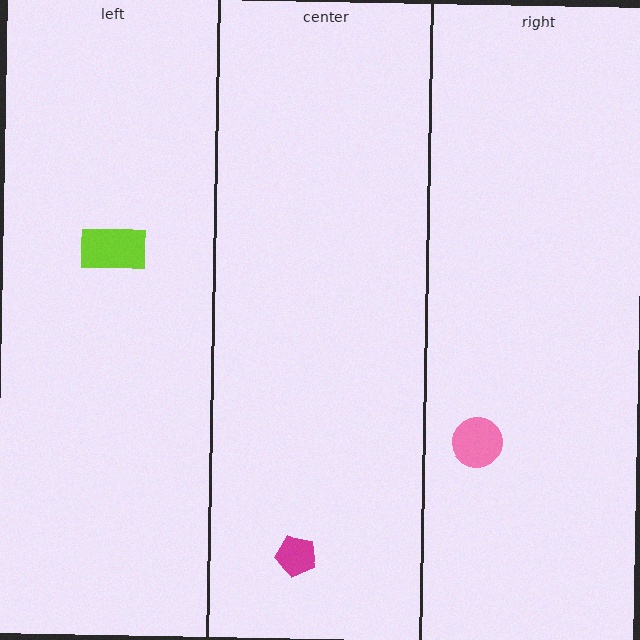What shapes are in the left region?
The lime rectangle.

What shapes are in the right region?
The pink circle.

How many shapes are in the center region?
1.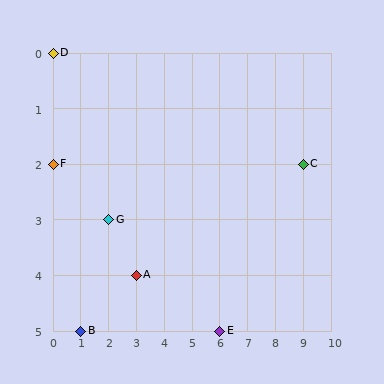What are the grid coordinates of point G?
Point G is at grid coordinates (2, 3).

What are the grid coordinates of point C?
Point C is at grid coordinates (9, 2).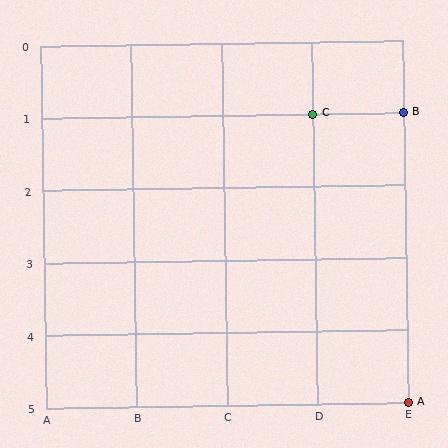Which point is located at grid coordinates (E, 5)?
Point A is at (E, 5).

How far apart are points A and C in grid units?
Points A and C are 1 column and 4 rows apart (about 4.1 grid units diagonally).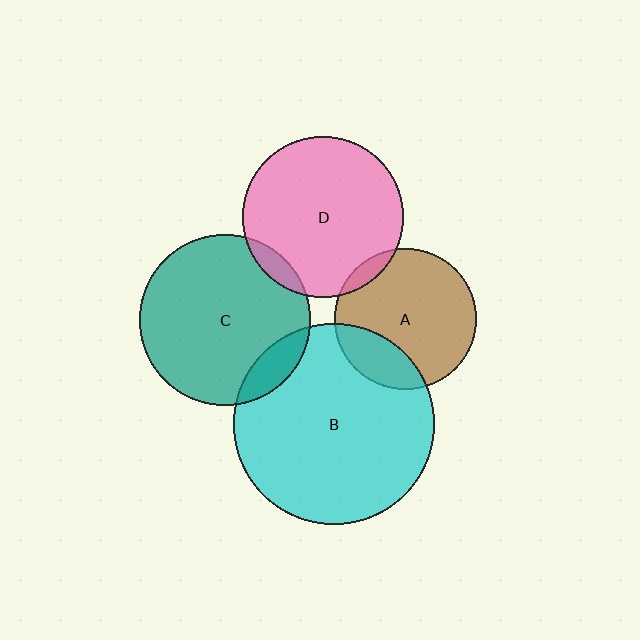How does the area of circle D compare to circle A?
Approximately 1.3 times.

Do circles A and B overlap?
Yes.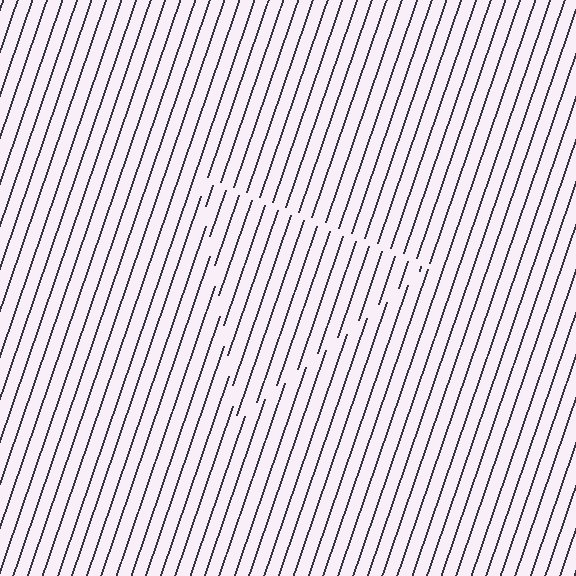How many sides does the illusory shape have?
3 sides — the line-ends trace a triangle.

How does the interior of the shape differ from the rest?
The interior of the shape contains the same grating, shifted by half a period — the contour is defined by the phase discontinuity where line-ends from the inner and outer gratings abut.